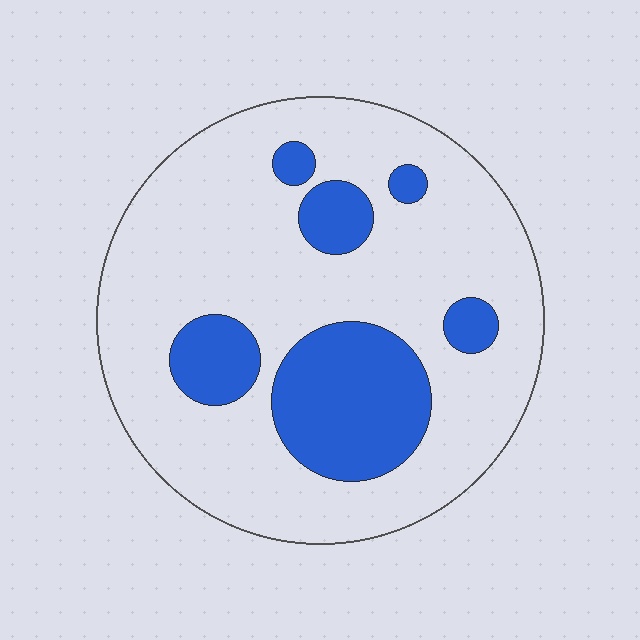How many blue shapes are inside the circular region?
6.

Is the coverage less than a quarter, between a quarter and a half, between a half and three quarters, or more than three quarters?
Less than a quarter.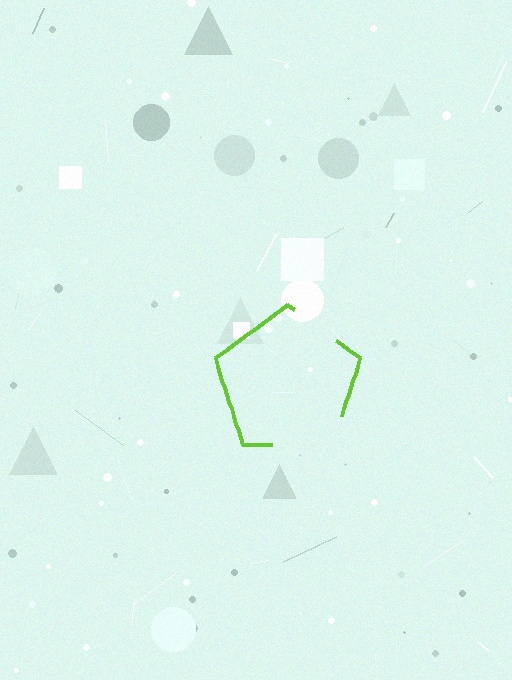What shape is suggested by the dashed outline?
The dashed outline suggests a pentagon.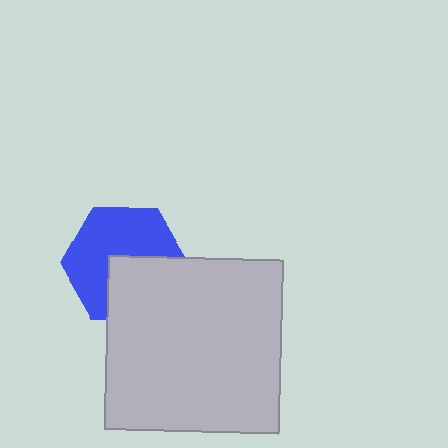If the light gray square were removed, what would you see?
You would see the complete blue hexagon.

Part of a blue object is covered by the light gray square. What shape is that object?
It is a hexagon.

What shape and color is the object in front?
The object in front is a light gray square.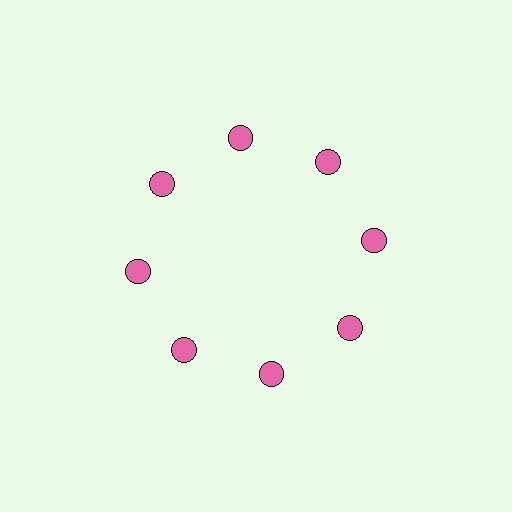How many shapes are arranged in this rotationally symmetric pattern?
There are 8 shapes, arranged in 8 groups of 1.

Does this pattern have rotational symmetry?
Yes, this pattern has 8-fold rotational symmetry. It looks the same after rotating 45 degrees around the center.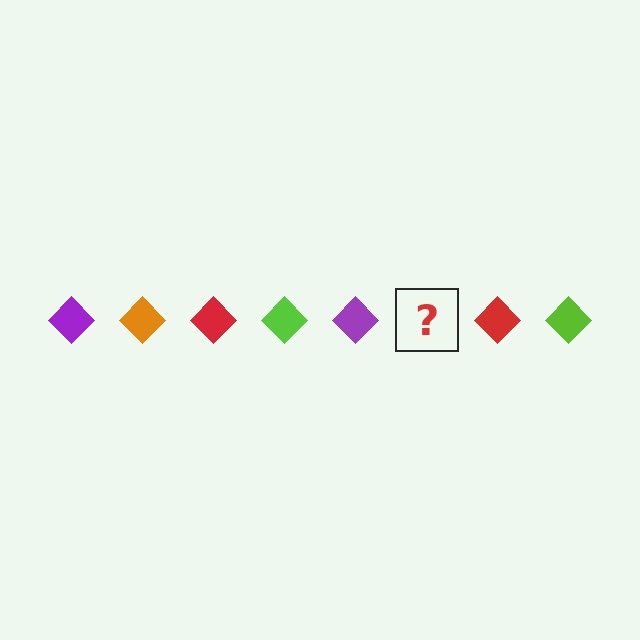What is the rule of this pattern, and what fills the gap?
The rule is that the pattern cycles through purple, orange, red, lime diamonds. The gap should be filled with an orange diamond.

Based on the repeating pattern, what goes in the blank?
The blank should be an orange diamond.